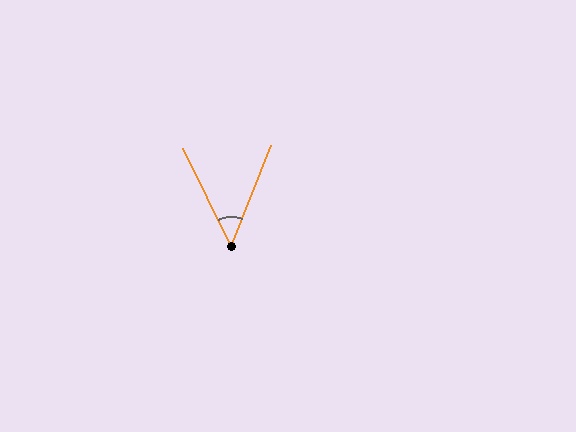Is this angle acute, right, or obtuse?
It is acute.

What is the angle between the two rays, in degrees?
Approximately 48 degrees.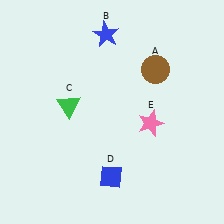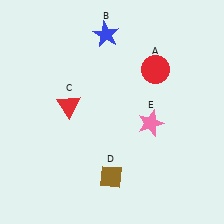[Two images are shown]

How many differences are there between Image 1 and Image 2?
There are 3 differences between the two images.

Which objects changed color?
A changed from brown to red. C changed from green to red. D changed from blue to brown.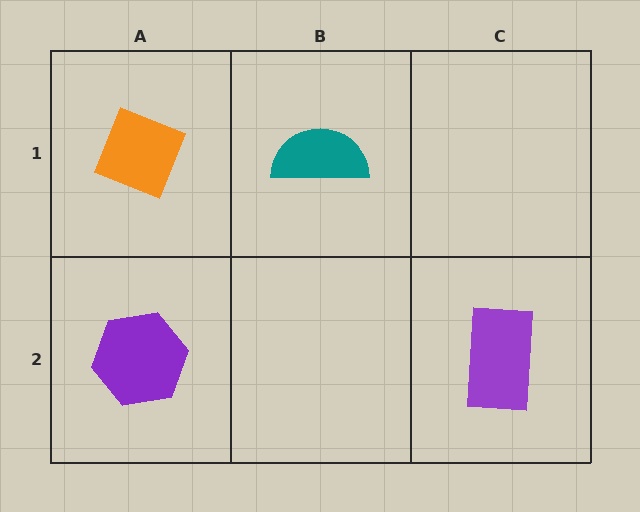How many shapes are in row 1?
2 shapes.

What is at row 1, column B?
A teal semicircle.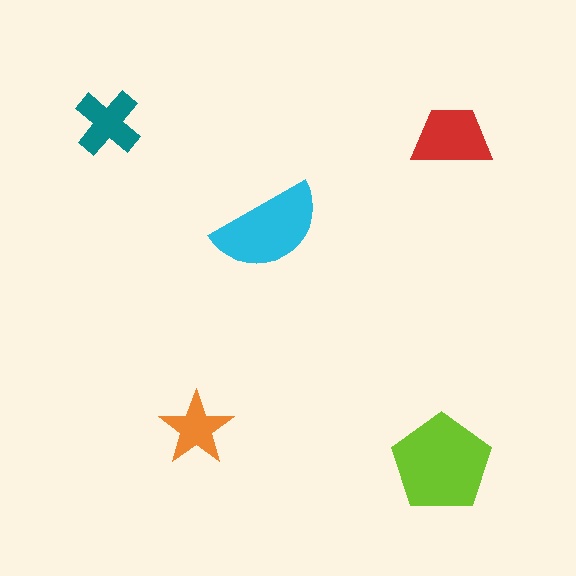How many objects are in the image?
There are 5 objects in the image.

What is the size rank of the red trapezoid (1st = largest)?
3rd.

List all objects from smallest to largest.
The orange star, the teal cross, the red trapezoid, the cyan semicircle, the lime pentagon.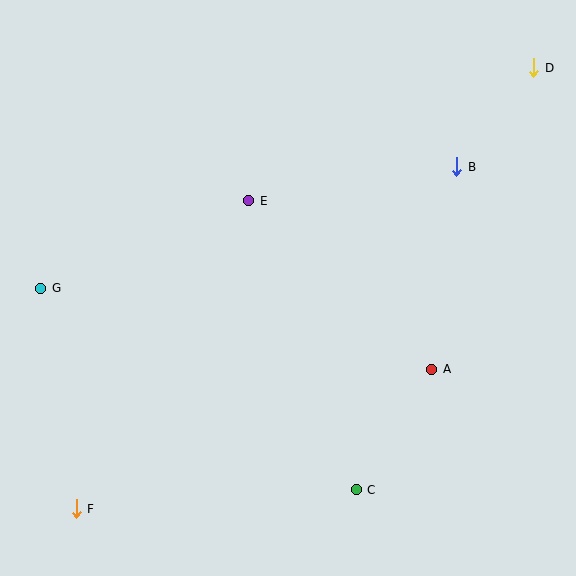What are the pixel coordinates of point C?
Point C is at (356, 490).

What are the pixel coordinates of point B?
Point B is at (457, 167).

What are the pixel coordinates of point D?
Point D is at (534, 68).